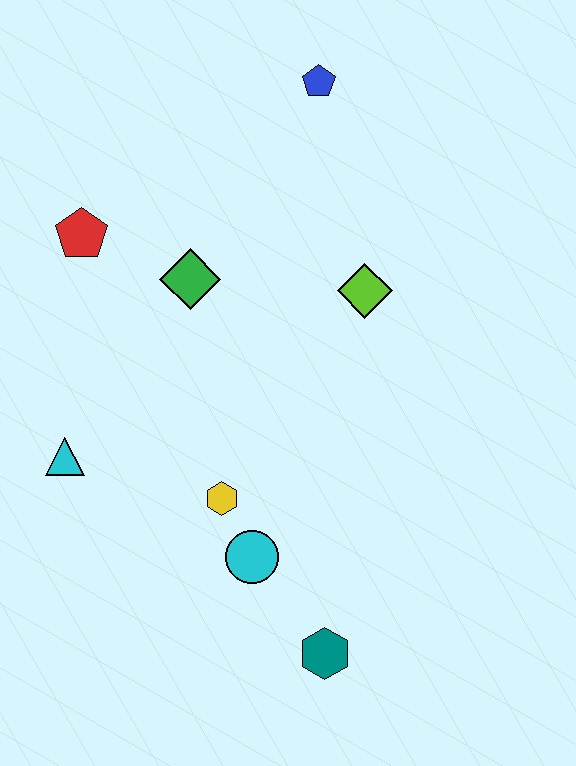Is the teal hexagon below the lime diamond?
Yes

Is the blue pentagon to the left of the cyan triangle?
No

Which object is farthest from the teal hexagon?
The blue pentagon is farthest from the teal hexagon.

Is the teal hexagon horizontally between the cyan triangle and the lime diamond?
Yes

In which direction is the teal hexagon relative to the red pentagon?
The teal hexagon is below the red pentagon.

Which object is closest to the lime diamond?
The green diamond is closest to the lime diamond.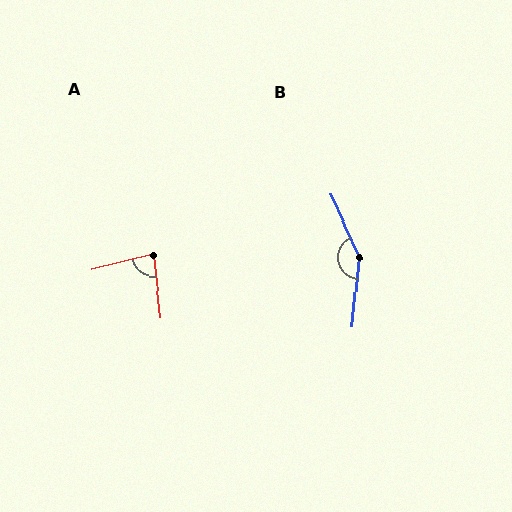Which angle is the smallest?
A, at approximately 83 degrees.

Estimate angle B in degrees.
Approximately 150 degrees.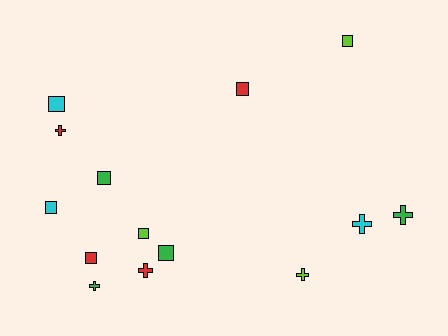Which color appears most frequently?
Red, with 4 objects.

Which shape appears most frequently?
Square, with 8 objects.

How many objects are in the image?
There are 14 objects.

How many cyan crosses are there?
There is 1 cyan cross.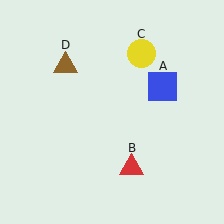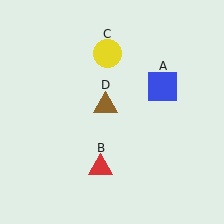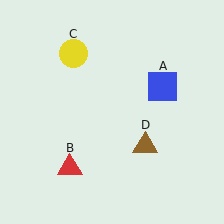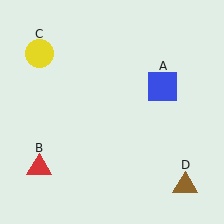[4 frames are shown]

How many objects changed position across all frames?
3 objects changed position: red triangle (object B), yellow circle (object C), brown triangle (object D).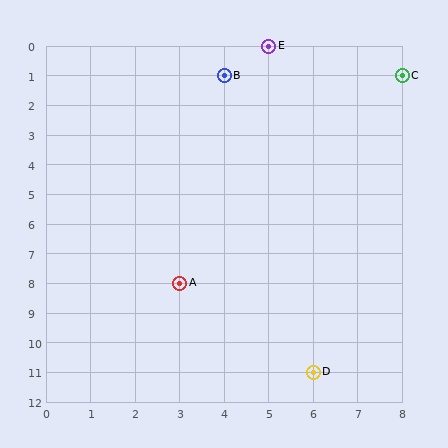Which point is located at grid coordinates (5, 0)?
Point E is at (5, 0).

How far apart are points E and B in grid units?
Points E and B are 1 column and 1 row apart (about 1.4 grid units diagonally).